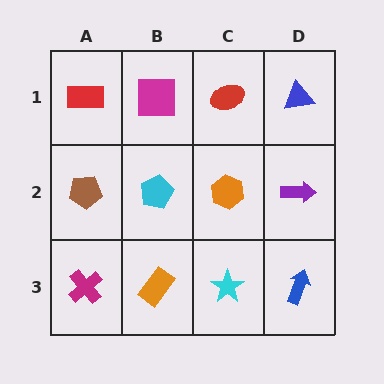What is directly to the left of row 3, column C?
An orange rectangle.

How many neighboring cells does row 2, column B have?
4.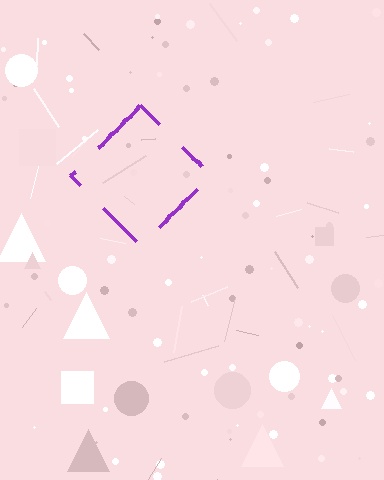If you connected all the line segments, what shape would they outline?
They would outline a diamond.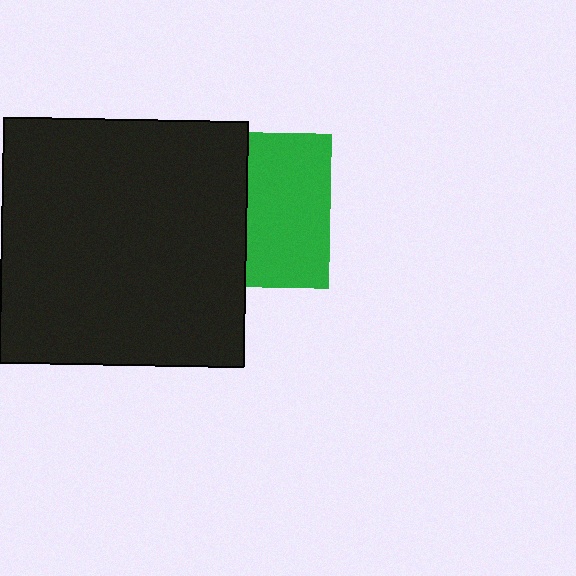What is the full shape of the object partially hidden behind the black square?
The partially hidden object is a green square.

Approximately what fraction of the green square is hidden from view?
Roughly 46% of the green square is hidden behind the black square.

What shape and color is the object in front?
The object in front is a black square.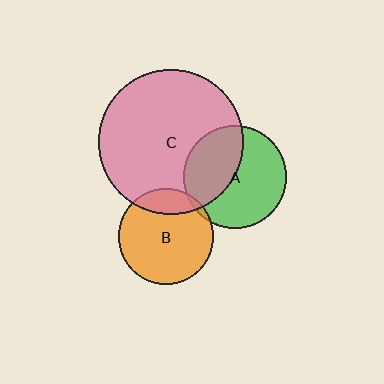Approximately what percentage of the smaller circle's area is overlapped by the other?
Approximately 5%.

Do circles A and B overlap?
Yes.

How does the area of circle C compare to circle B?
Approximately 2.3 times.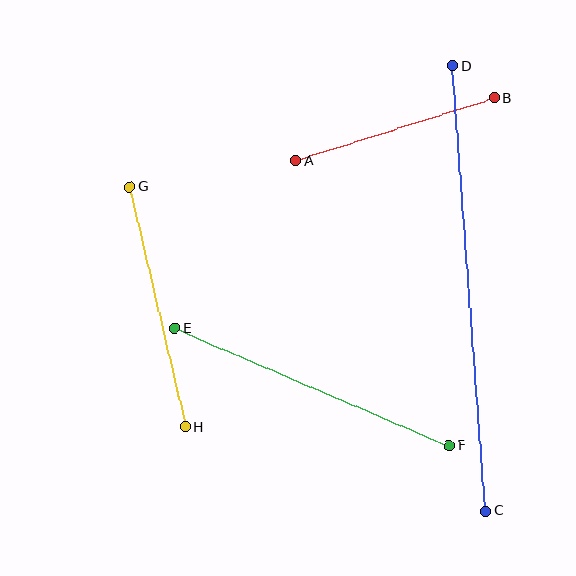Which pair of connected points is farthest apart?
Points C and D are farthest apart.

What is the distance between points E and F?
The distance is approximately 299 pixels.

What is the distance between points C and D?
The distance is approximately 446 pixels.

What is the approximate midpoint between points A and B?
The midpoint is at approximately (395, 129) pixels.